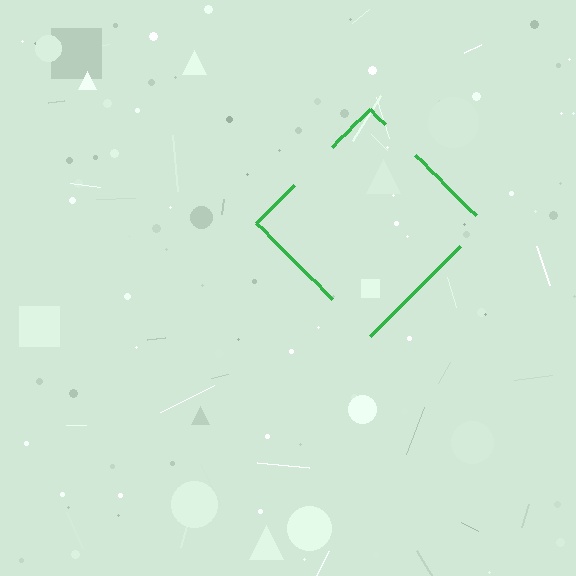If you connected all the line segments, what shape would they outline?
They would outline a diamond.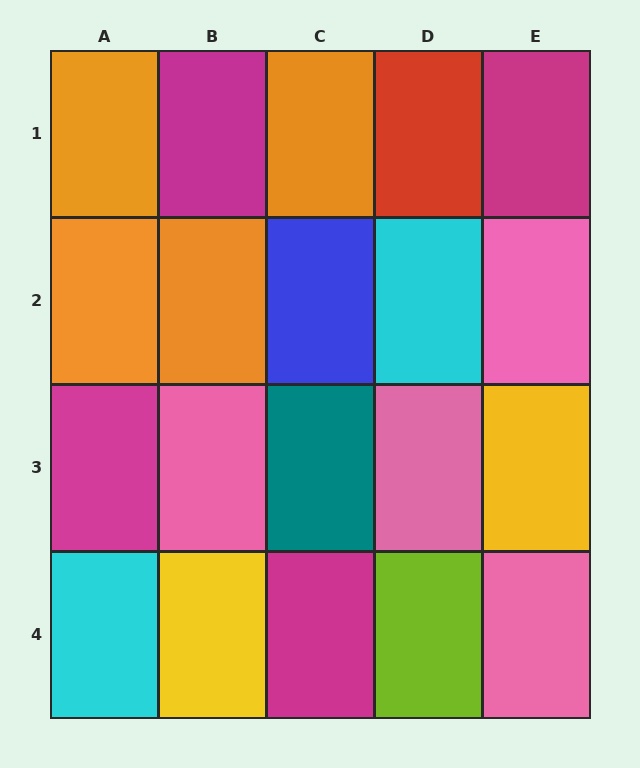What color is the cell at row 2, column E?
Pink.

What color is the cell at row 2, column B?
Orange.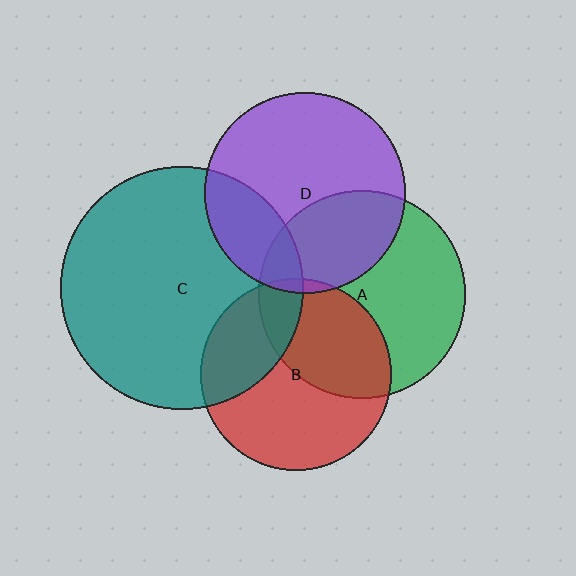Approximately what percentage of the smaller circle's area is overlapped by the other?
Approximately 30%.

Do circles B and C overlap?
Yes.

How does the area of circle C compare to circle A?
Approximately 1.4 times.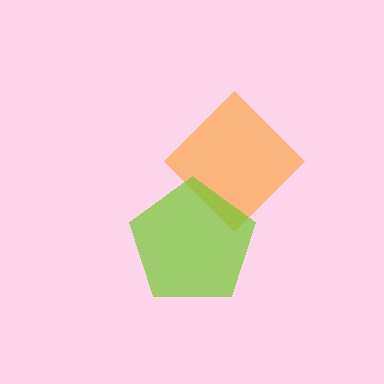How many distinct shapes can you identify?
There are 2 distinct shapes: an orange diamond, a lime pentagon.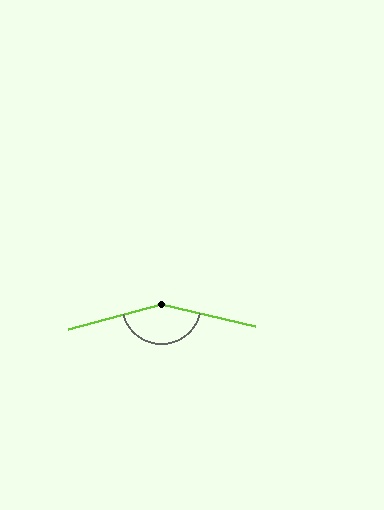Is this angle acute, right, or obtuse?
It is obtuse.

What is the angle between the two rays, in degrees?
Approximately 152 degrees.